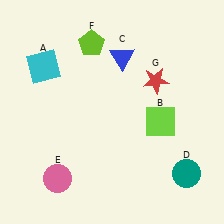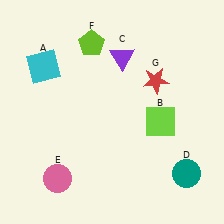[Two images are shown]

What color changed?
The triangle (C) changed from blue in Image 1 to purple in Image 2.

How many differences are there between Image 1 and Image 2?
There is 1 difference between the two images.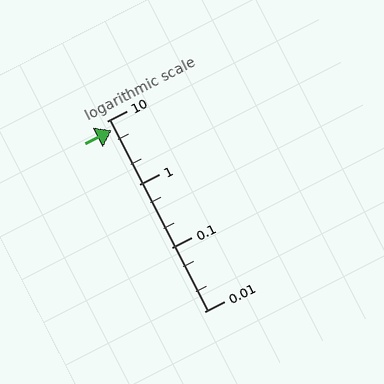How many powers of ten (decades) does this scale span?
The scale spans 3 decades, from 0.01 to 10.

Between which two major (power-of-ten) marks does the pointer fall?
The pointer is between 1 and 10.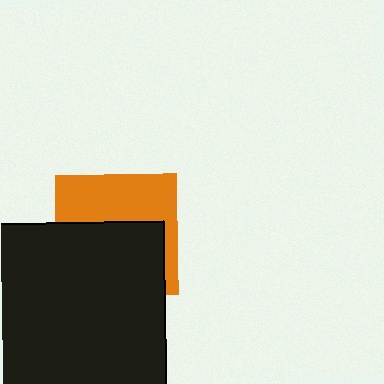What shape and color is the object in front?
The object in front is a black rectangle.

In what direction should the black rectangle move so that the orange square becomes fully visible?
The black rectangle should move down. That is the shortest direction to clear the overlap and leave the orange square fully visible.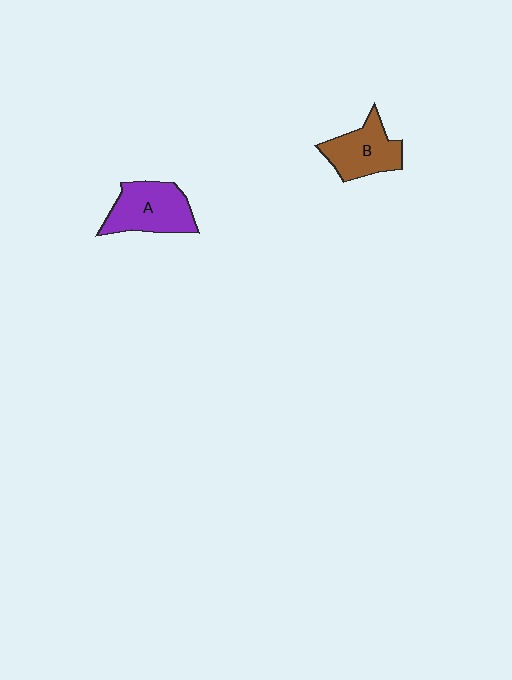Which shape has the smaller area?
Shape B (brown).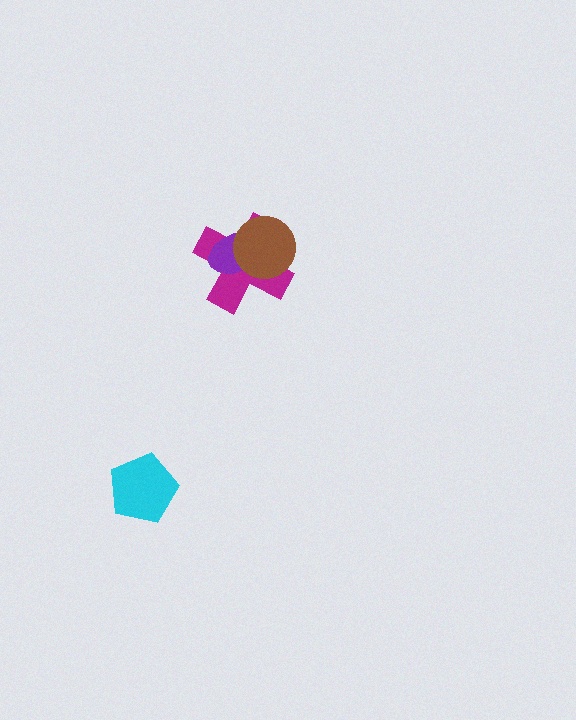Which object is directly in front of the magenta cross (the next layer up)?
The purple ellipse is directly in front of the magenta cross.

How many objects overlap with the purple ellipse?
2 objects overlap with the purple ellipse.